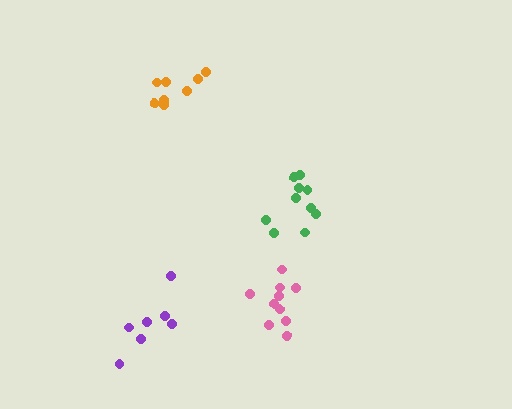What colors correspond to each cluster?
The clusters are colored: green, purple, pink, orange.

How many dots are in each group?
Group 1: 10 dots, Group 2: 7 dots, Group 3: 10 dots, Group 4: 8 dots (35 total).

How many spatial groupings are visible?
There are 4 spatial groupings.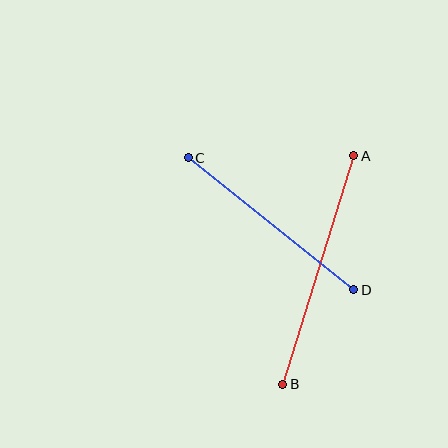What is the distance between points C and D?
The distance is approximately 212 pixels.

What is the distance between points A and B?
The distance is approximately 239 pixels.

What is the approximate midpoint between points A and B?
The midpoint is at approximately (318, 270) pixels.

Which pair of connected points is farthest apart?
Points A and B are farthest apart.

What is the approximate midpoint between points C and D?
The midpoint is at approximately (271, 224) pixels.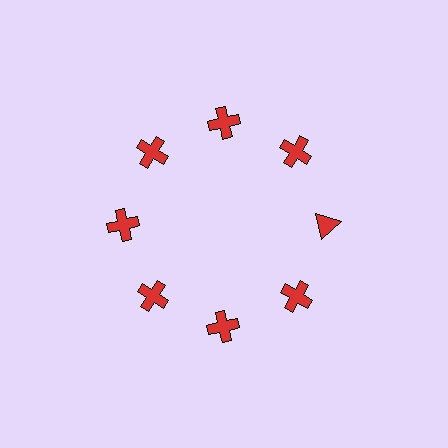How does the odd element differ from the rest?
It has a different shape: triangle instead of cross.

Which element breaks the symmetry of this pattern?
The red triangle at roughly the 3 o'clock position breaks the symmetry. All other shapes are red crosses.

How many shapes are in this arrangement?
There are 8 shapes arranged in a ring pattern.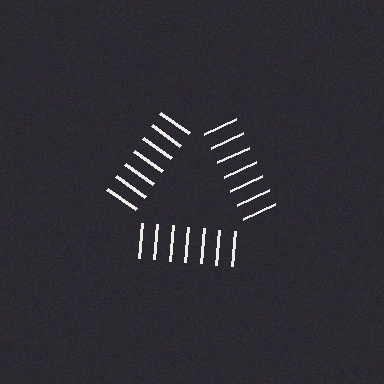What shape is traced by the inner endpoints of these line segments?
An illusory triangle — the line segments terminate on its edges but no continuous stroke is drawn.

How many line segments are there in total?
21 — 7 along each of the 3 edges.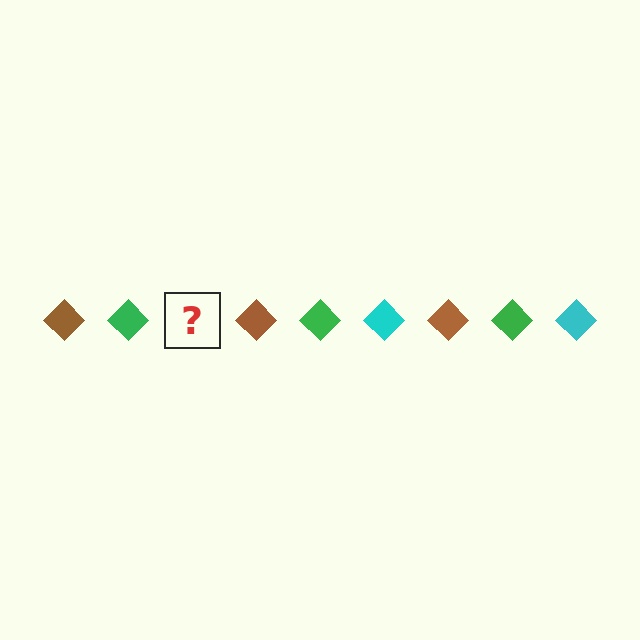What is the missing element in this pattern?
The missing element is a cyan diamond.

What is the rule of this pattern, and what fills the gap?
The rule is that the pattern cycles through brown, green, cyan diamonds. The gap should be filled with a cyan diamond.